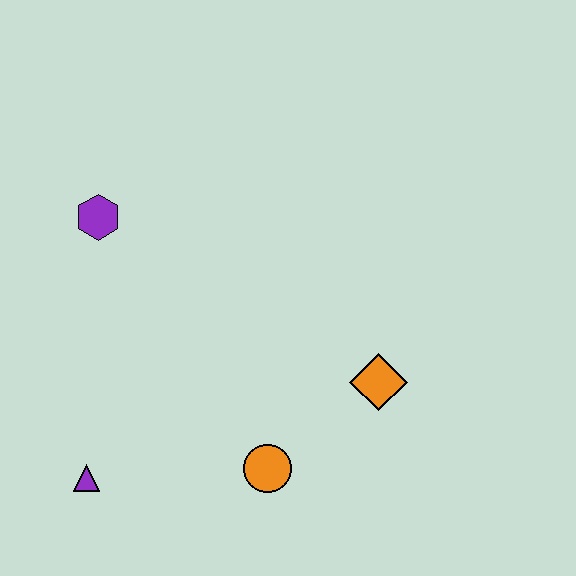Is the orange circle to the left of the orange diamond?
Yes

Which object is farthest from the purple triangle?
The orange diamond is farthest from the purple triangle.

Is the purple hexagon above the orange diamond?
Yes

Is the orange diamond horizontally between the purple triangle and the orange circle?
No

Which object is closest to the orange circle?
The orange diamond is closest to the orange circle.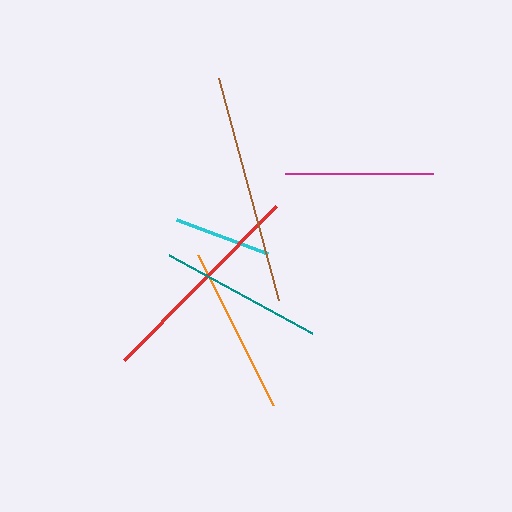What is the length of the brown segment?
The brown segment is approximately 230 pixels long.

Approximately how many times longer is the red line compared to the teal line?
The red line is approximately 1.3 times the length of the teal line.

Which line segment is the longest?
The brown line is the longest at approximately 230 pixels.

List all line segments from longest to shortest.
From longest to shortest: brown, red, orange, teal, magenta, cyan.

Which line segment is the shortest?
The cyan line is the shortest at approximately 98 pixels.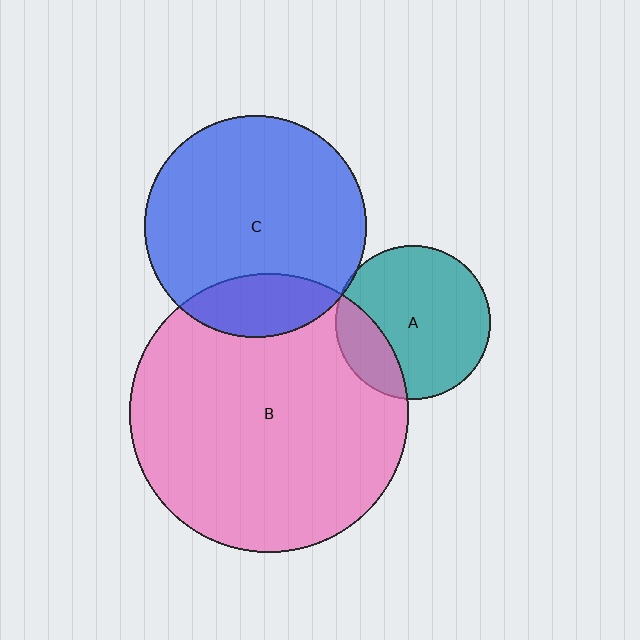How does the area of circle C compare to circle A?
Approximately 2.1 times.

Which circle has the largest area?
Circle B (pink).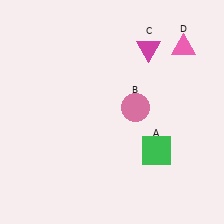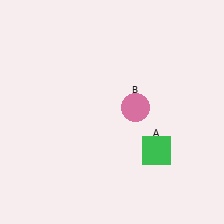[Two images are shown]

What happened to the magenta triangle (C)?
The magenta triangle (C) was removed in Image 2. It was in the top-right area of Image 1.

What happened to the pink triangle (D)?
The pink triangle (D) was removed in Image 2. It was in the top-right area of Image 1.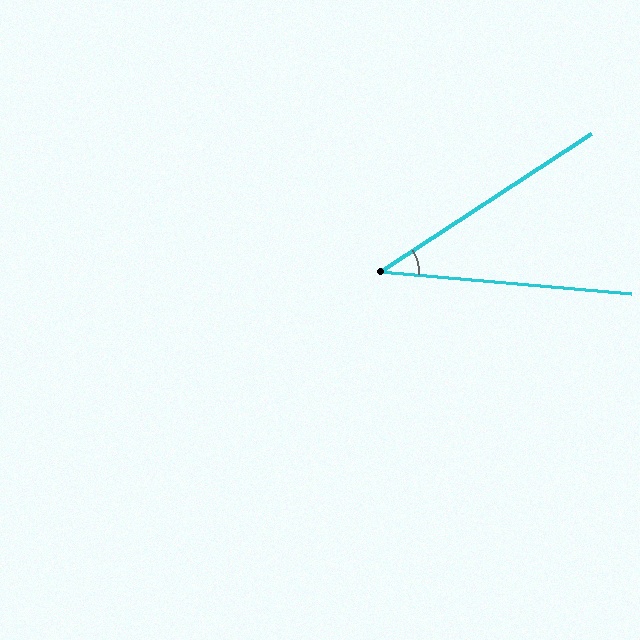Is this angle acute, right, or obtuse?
It is acute.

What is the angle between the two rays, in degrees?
Approximately 38 degrees.